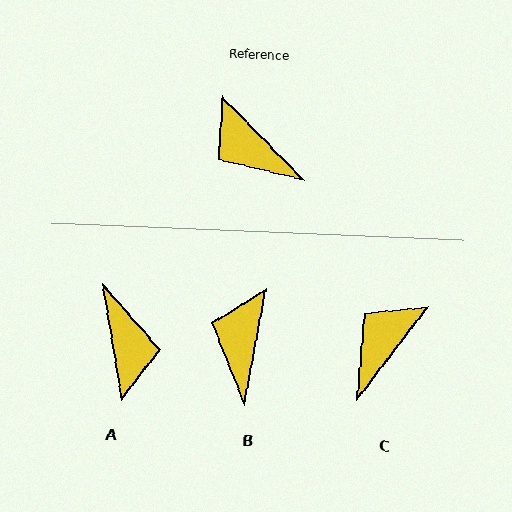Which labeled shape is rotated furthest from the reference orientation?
A, about 145 degrees away.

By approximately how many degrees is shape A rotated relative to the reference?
Approximately 145 degrees counter-clockwise.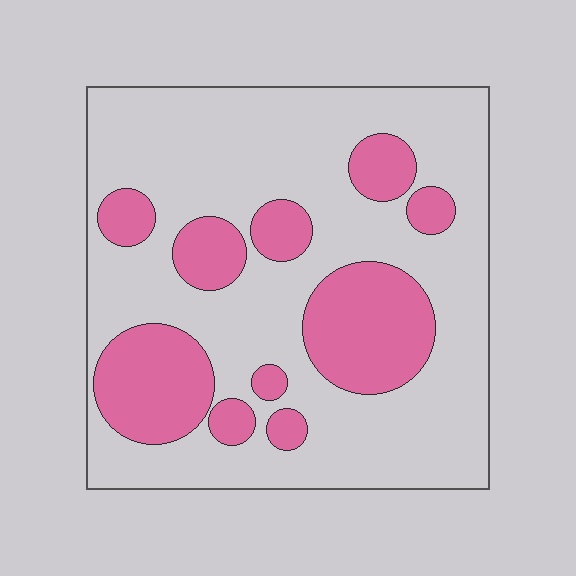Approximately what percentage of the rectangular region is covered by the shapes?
Approximately 30%.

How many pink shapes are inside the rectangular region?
10.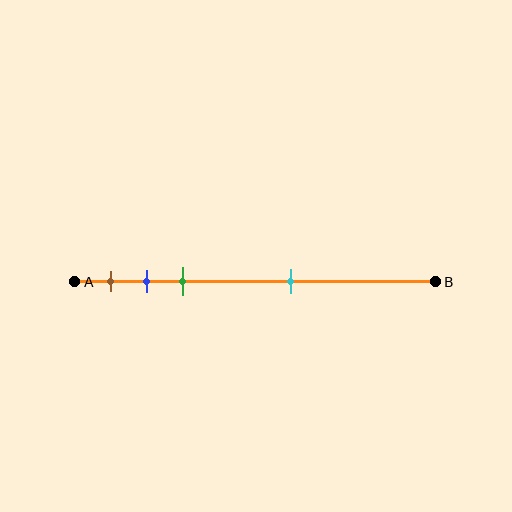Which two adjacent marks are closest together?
The blue and green marks are the closest adjacent pair.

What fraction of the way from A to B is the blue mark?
The blue mark is approximately 20% (0.2) of the way from A to B.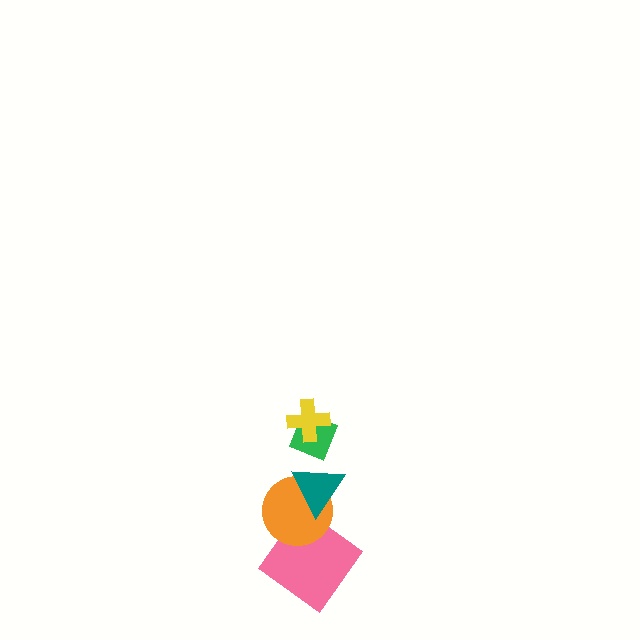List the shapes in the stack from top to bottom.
From top to bottom: the yellow cross, the green diamond, the teal triangle, the orange circle, the pink diamond.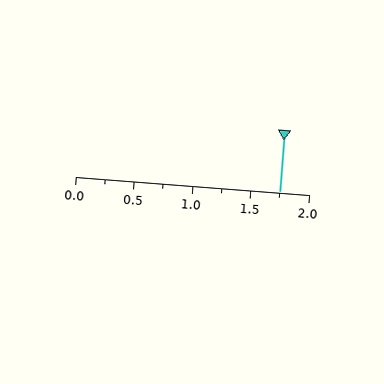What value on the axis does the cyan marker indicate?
The marker indicates approximately 1.75.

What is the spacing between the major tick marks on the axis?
The major ticks are spaced 0.5 apart.